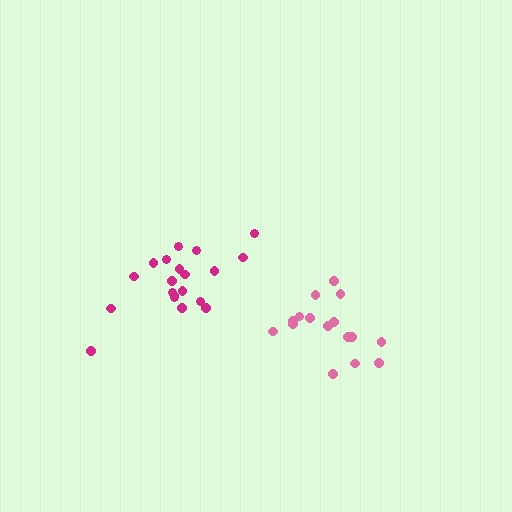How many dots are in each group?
Group 1: 20 dots, Group 2: 16 dots (36 total).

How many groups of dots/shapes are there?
There are 2 groups.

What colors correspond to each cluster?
The clusters are colored: magenta, pink.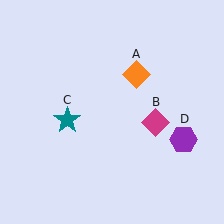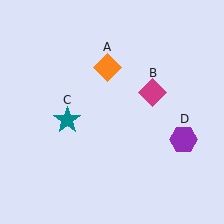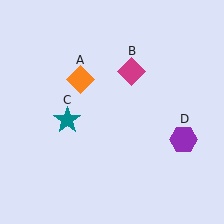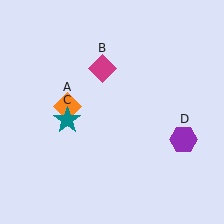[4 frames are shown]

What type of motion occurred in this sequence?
The orange diamond (object A), magenta diamond (object B) rotated counterclockwise around the center of the scene.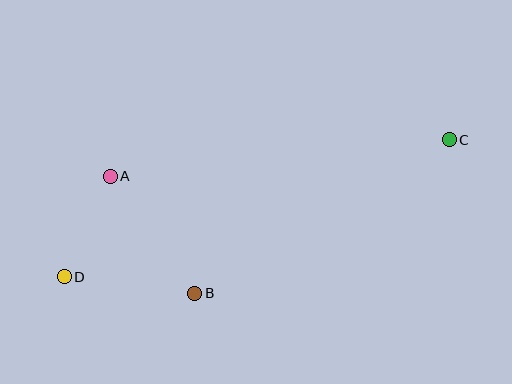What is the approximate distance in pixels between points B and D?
The distance between B and D is approximately 132 pixels.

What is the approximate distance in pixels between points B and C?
The distance between B and C is approximately 297 pixels.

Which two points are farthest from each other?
Points C and D are farthest from each other.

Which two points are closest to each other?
Points A and D are closest to each other.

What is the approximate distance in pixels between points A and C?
The distance between A and C is approximately 341 pixels.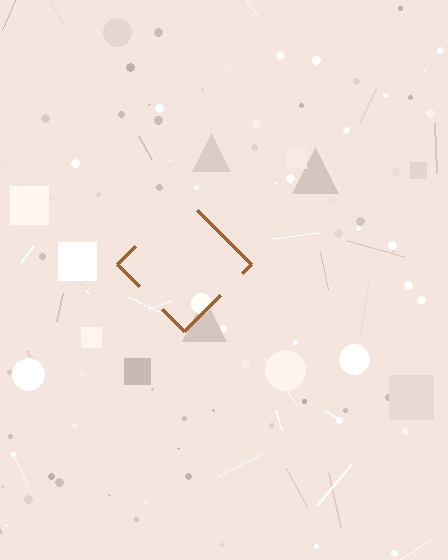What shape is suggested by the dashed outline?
The dashed outline suggests a diamond.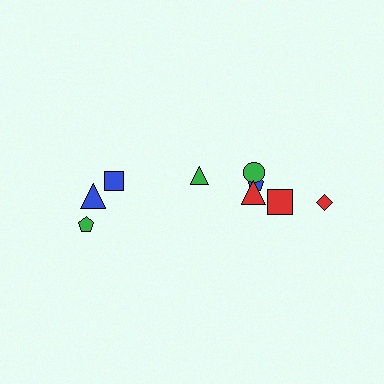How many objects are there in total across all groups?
There are 9 objects.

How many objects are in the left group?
There are 3 objects.